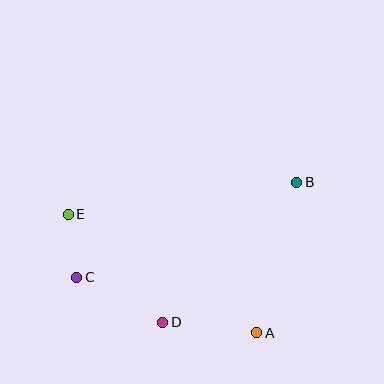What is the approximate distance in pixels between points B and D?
The distance between B and D is approximately 194 pixels.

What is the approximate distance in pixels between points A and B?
The distance between A and B is approximately 156 pixels.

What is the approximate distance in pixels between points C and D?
The distance between C and D is approximately 97 pixels.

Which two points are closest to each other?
Points C and E are closest to each other.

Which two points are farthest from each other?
Points B and C are farthest from each other.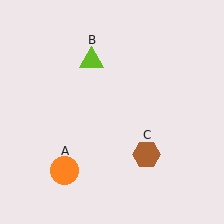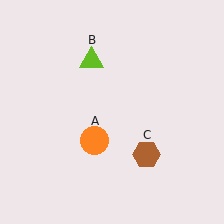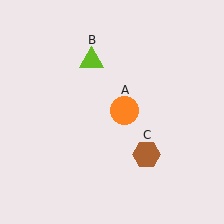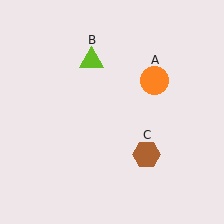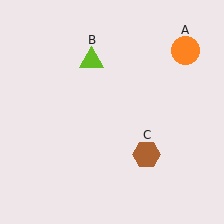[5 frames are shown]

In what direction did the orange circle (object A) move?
The orange circle (object A) moved up and to the right.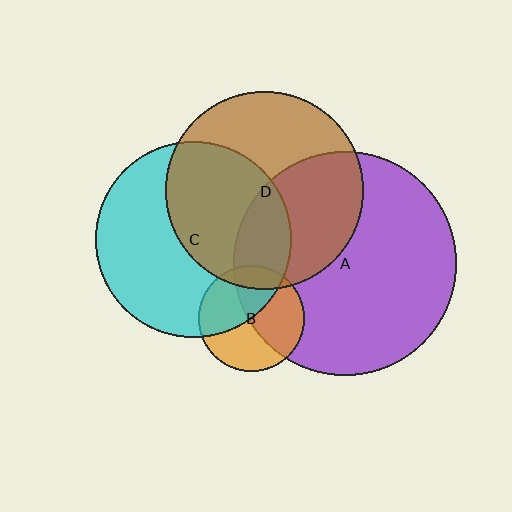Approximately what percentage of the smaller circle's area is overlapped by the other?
Approximately 45%.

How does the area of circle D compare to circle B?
Approximately 3.5 times.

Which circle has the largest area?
Circle A (purple).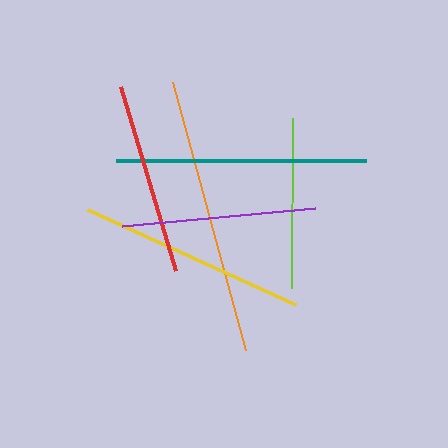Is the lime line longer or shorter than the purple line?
The purple line is longer than the lime line.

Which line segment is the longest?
The orange line is the longest at approximately 278 pixels.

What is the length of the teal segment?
The teal segment is approximately 250 pixels long.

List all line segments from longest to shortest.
From longest to shortest: orange, teal, yellow, purple, red, lime.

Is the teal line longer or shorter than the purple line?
The teal line is longer than the purple line.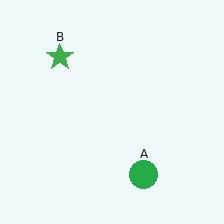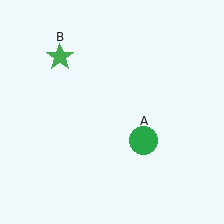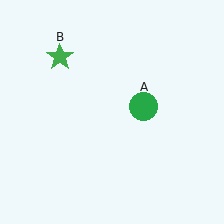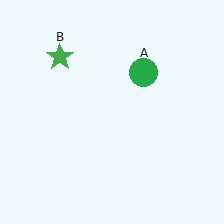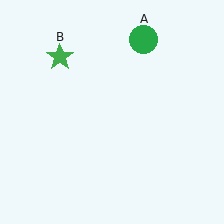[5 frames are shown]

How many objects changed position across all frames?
1 object changed position: green circle (object A).